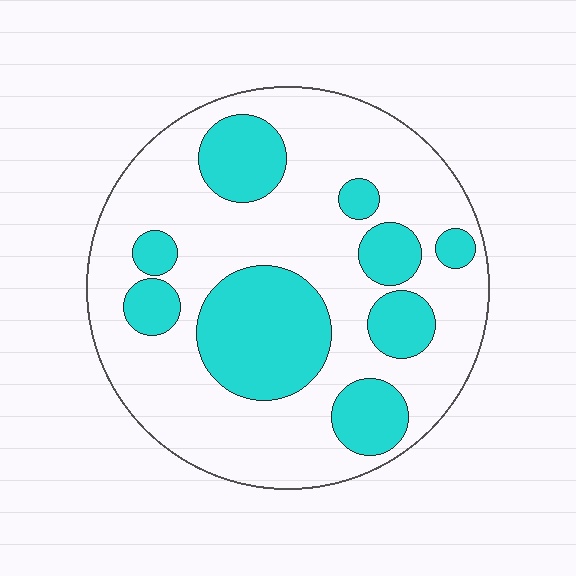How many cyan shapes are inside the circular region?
9.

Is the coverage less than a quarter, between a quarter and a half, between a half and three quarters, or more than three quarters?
Between a quarter and a half.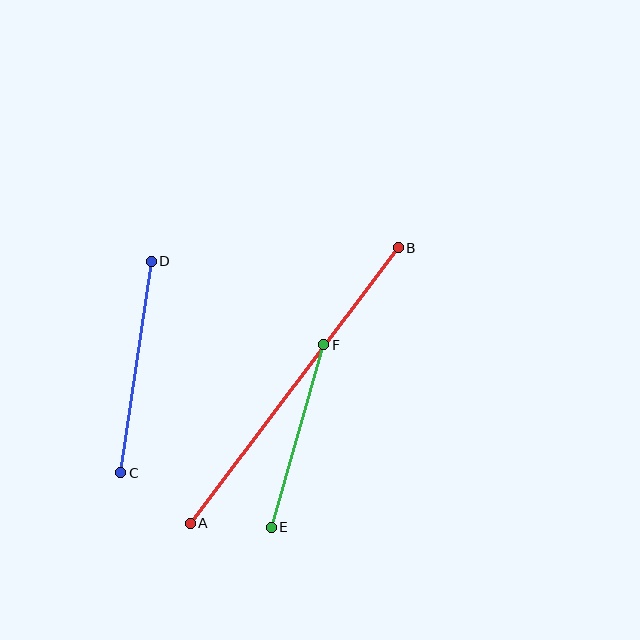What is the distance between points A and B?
The distance is approximately 346 pixels.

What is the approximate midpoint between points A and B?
The midpoint is at approximately (294, 386) pixels.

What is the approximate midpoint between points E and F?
The midpoint is at approximately (297, 436) pixels.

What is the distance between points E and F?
The distance is approximately 190 pixels.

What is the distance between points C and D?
The distance is approximately 214 pixels.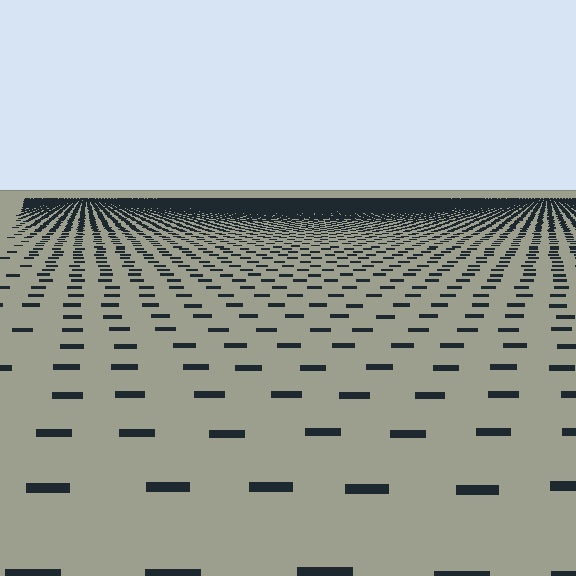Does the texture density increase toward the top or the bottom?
Density increases toward the top.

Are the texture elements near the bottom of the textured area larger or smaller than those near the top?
Larger. Near the bottom, elements are closer to the viewer and appear at a bigger on-screen size.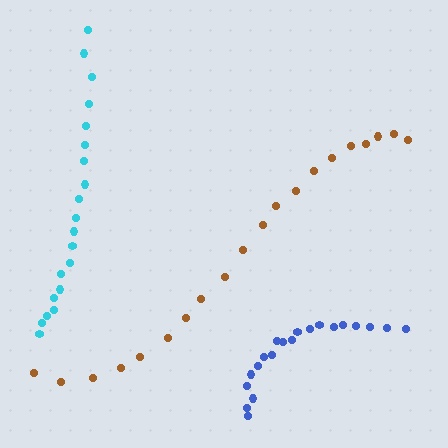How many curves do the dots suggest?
There are 3 distinct paths.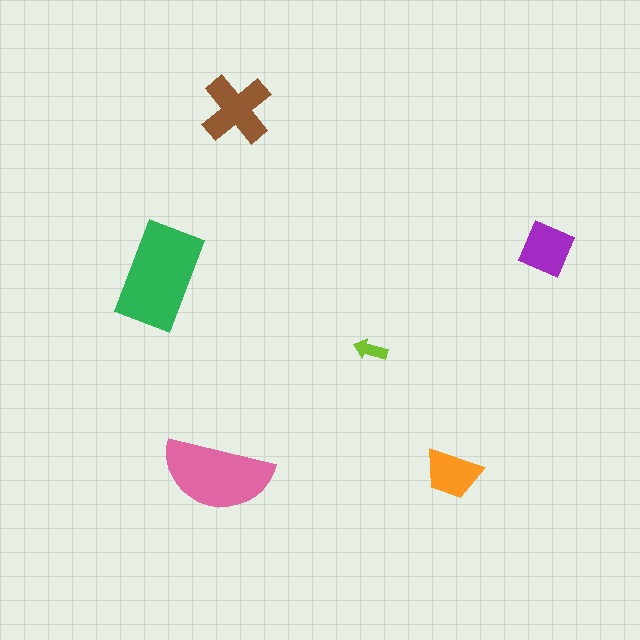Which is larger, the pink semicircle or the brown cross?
The pink semicircle.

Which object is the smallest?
The lime arrow.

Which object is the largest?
The green rectangle.